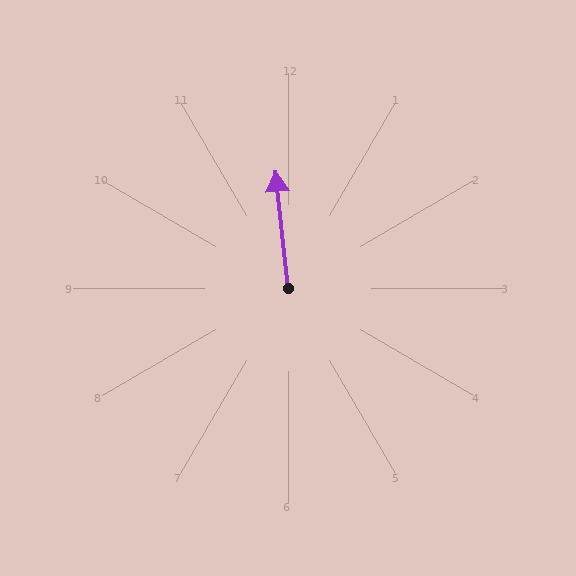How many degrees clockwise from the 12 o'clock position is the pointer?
Approximately 354 degrees.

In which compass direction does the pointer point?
North.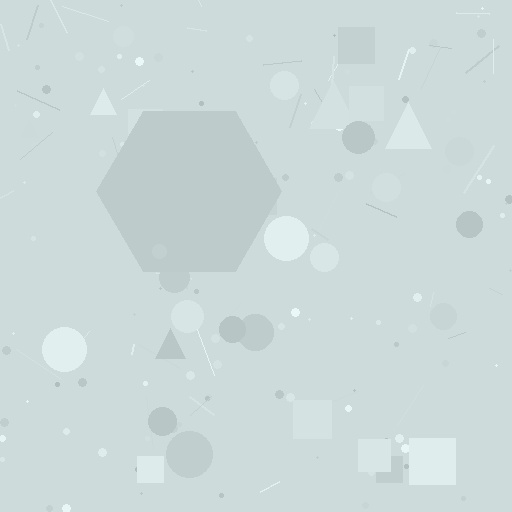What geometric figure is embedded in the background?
A hexagon is embedded in the background.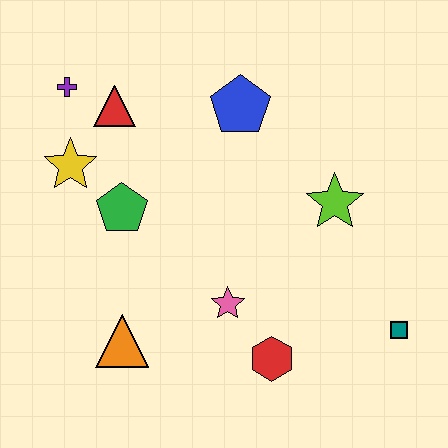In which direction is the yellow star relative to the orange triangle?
The yellow star is above the orange triangle.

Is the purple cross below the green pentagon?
No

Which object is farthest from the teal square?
The purple cross is farthest from the teal square.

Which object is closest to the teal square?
The red hexagon is closest to the teal square.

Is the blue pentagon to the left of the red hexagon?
Yes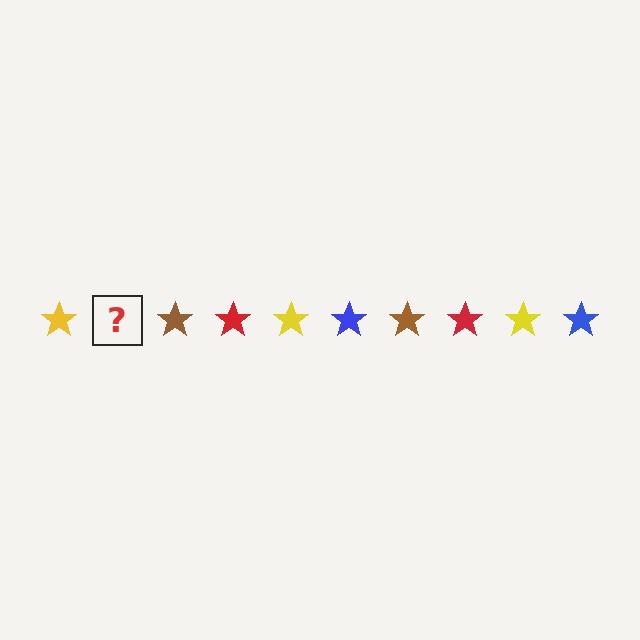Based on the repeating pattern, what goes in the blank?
The blank should be a blue star.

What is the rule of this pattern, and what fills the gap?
The rule is that the pattern cycles through yellow, blue, brown, red stars. The gap should be filled with a blue star.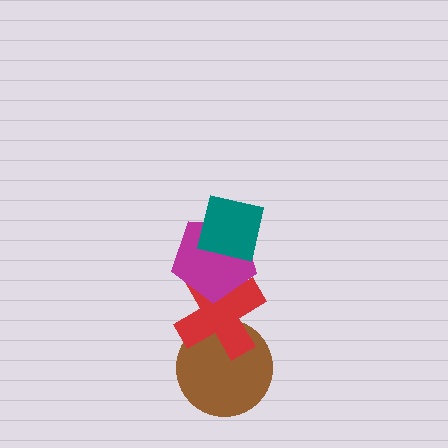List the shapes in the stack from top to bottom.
From top to bottom: the teal square, the magenta pentagon, the red cross, the brown circle.